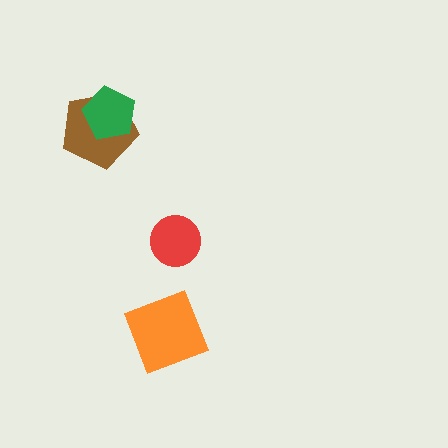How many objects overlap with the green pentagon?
1 object overlaps with the green pentagon.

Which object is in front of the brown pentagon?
The green pentagon is in front of the brown pentagon.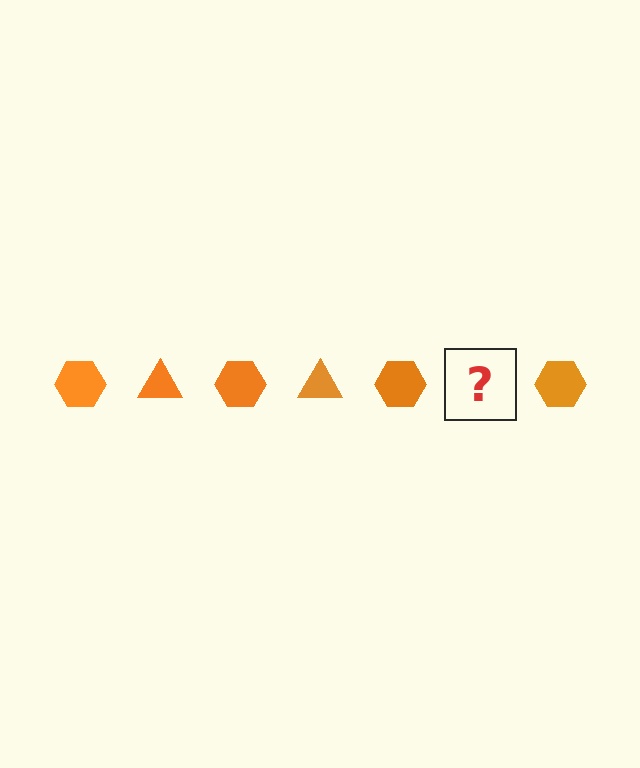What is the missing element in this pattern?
The missing element is an orange triangle.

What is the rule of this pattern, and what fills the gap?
The rule is that the pattern cycles through hexagon, triangle shapes in orange. The gap should be filled with an orange triangle.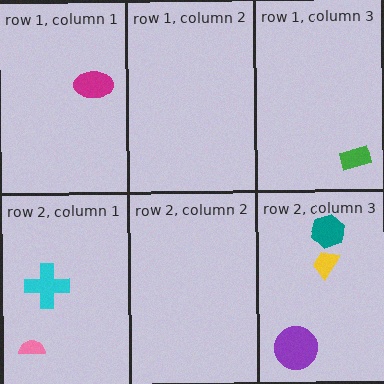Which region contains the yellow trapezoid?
The row 2, column 3 region.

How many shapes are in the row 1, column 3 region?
1.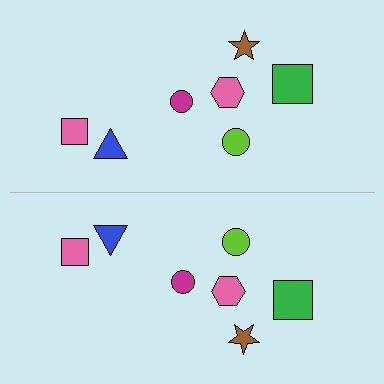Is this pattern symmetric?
Yes, this pattern has bilateral (reflection) symmetry.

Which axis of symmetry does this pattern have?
The pattern has a horizontal axis of symmetry running through the center of the image.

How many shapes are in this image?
There are 14 shapes in this image.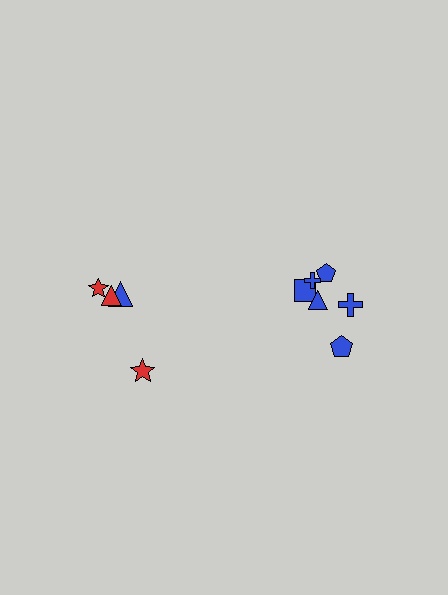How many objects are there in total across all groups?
There are 10 objects.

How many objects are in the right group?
There are 6 objects.